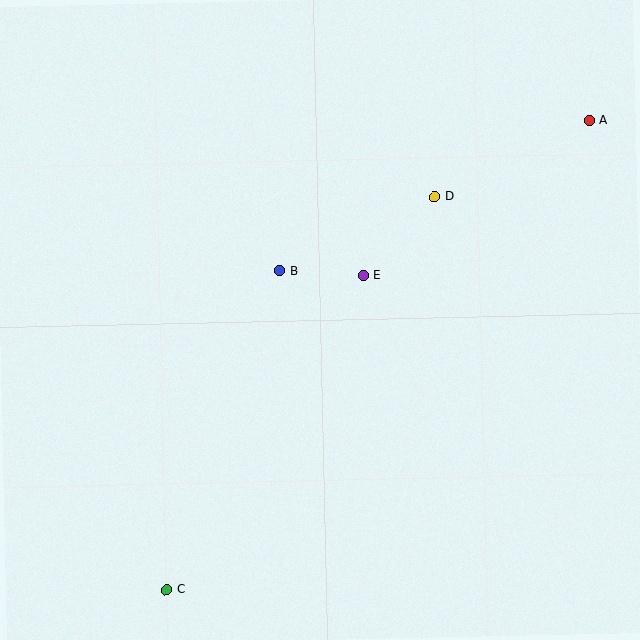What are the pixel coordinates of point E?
Point E is at (363, 275).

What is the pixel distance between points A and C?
The distance between A and C is 632 pixels.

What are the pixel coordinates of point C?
Point C is at (167, 590).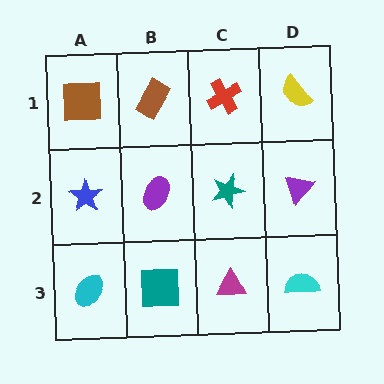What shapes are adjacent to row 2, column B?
A brown rectangle (row 1, column B), a teal square (row 3, column B), a blue star (row 2, column A), a teal star (row 2, column C).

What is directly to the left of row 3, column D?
A magenta triangle.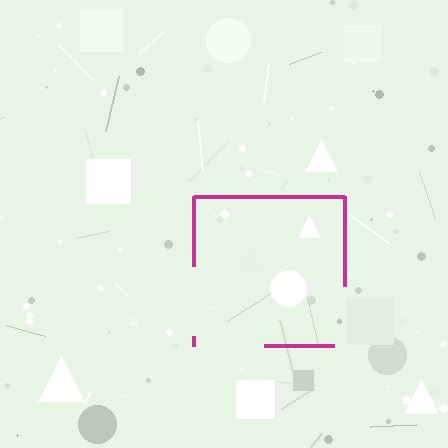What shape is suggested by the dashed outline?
The dashed outline suggests a square.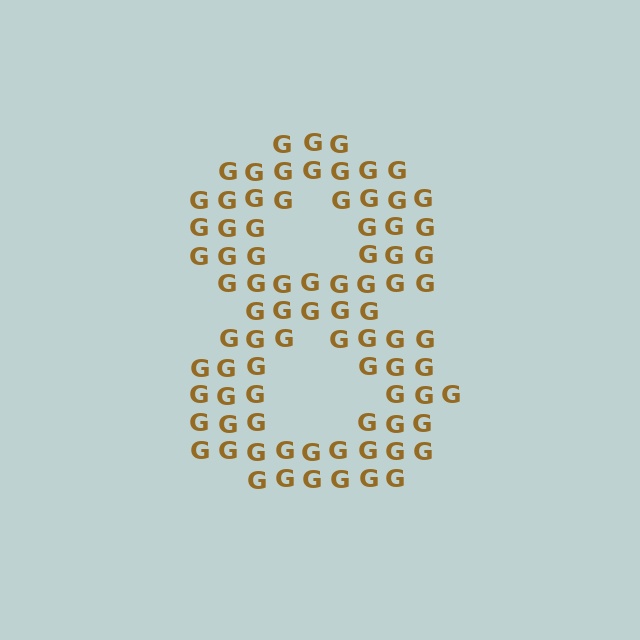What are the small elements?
The small elements are letter G's.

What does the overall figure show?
The overall figure shows the digit 8.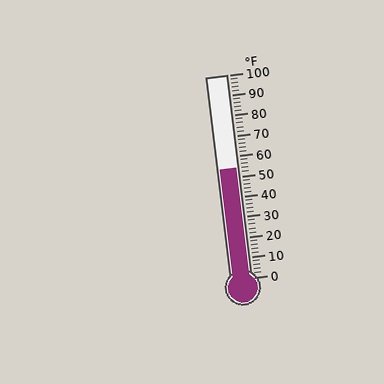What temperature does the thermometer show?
The thermometer shows approximately 54°F.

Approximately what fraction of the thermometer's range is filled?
The thermometer is filled to approximately 55% of its range.